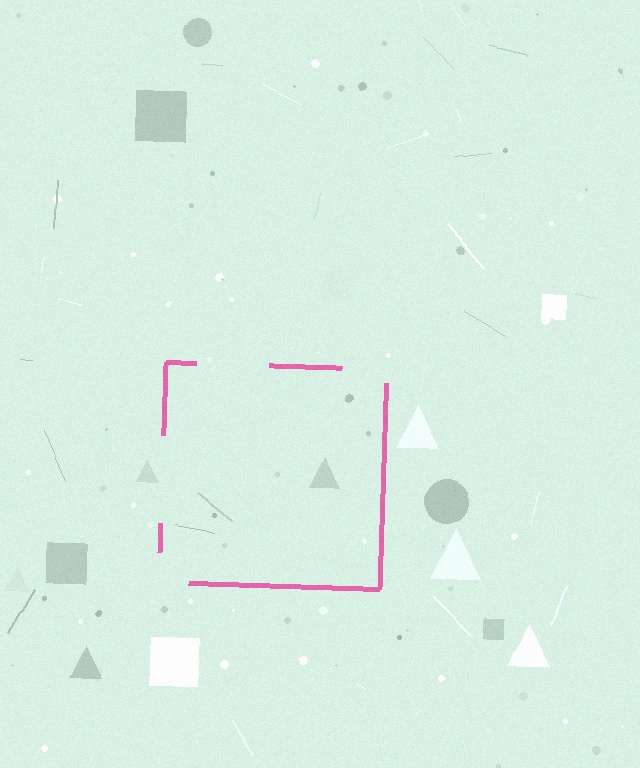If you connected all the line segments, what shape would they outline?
They would outline a square.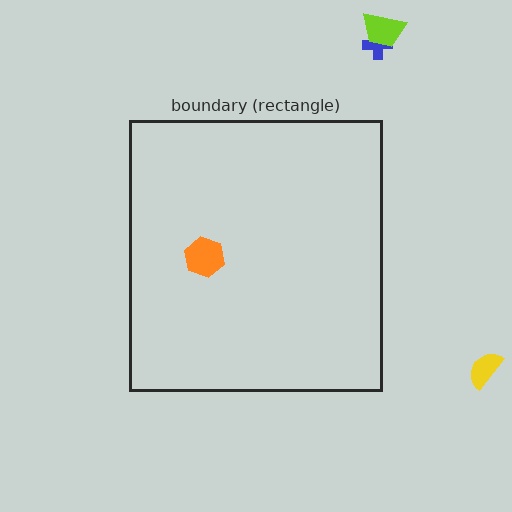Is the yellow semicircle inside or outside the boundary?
Outside.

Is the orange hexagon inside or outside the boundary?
Inside.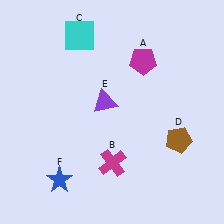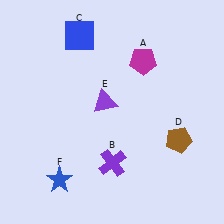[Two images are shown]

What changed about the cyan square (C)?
In Image 1, C is cyan. In Image 2, it changed to blue.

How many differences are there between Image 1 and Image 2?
There are 2 differences between the two images.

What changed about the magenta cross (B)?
In Image 1, B is magenta. In Image 2, it changed to purple.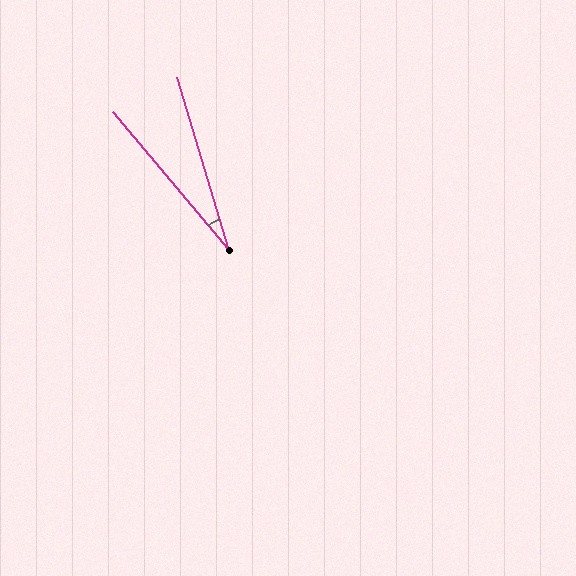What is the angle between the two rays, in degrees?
Approximately 23 degrees.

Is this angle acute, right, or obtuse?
It is acute.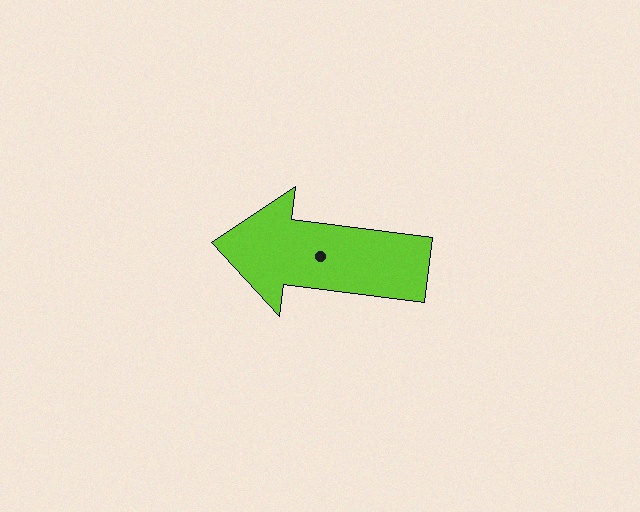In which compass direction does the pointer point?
West.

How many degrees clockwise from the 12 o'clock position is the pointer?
Approximately 277 degrees.